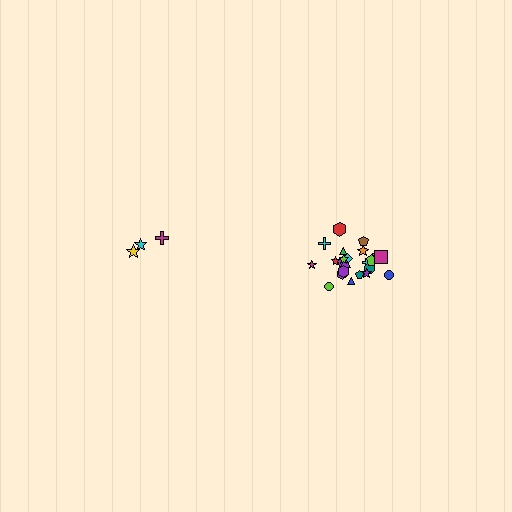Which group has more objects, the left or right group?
The right group.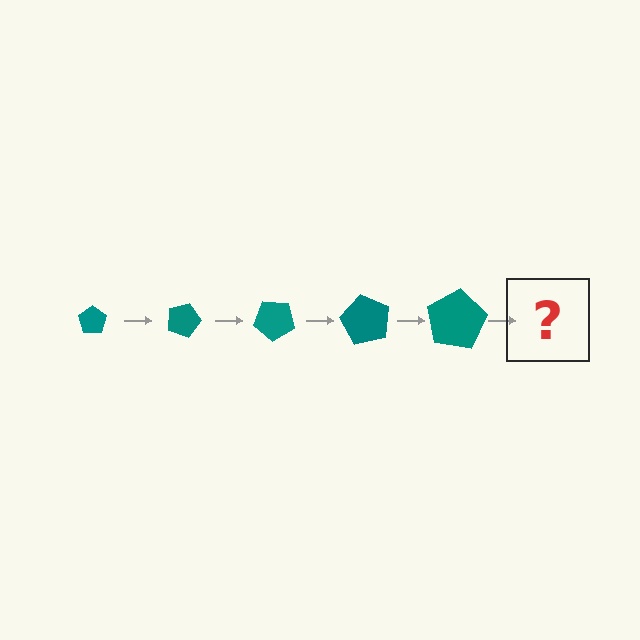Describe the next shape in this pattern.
It should be a pentagon, larger than the previous one and rotated 100 degrees from the start.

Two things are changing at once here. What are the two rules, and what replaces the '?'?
The two rules are that the pentagon grows larger each step and it rotates 20 degrees each step. The '?' should be a pentagon, larger than the previous one and rotated 100 degrees from the start.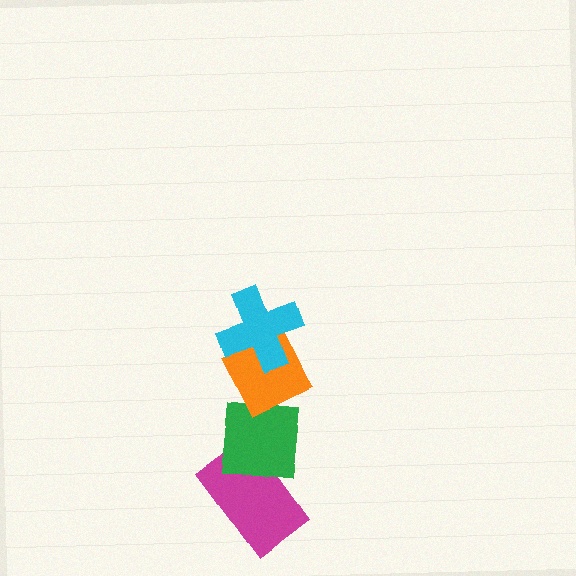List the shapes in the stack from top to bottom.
From top to bottom: the cyan cross, the orange diamond, the green square, the magenta rectangle.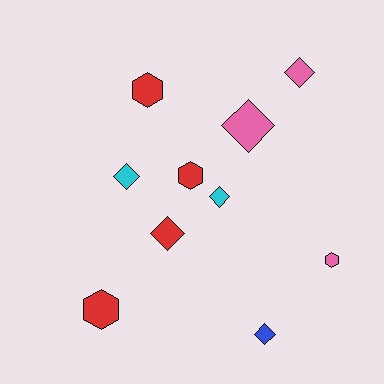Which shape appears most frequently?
Diamond, with 6 objects.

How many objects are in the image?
There are 10 objects.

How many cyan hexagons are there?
There are no cyan hexagons.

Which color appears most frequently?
Red, with 4 objects.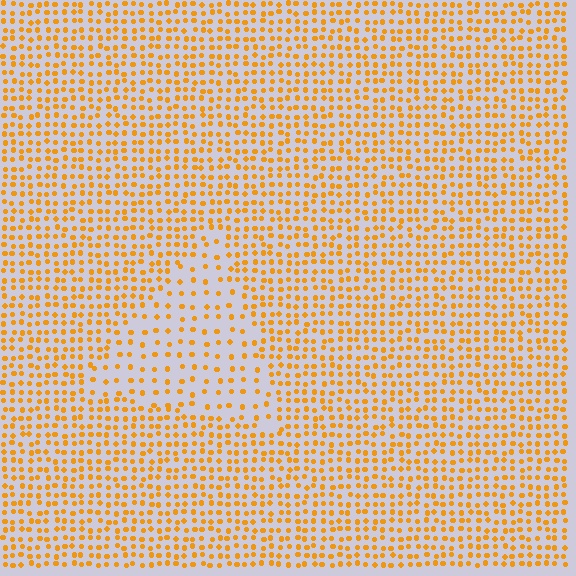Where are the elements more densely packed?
The elements are more densely packed outside the triangle boundary.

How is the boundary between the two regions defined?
The boundary is defined by a change in element density (approximately 2.1x ratio). All elements are the same color, size, and shape.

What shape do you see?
I see a triangle.